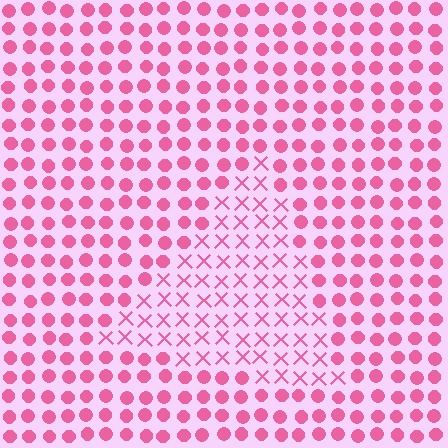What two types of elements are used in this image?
The image uses X marks inside the triangle region and circles outside it.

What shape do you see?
I see a triangle.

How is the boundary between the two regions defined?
The boundary is defined by a change in element shape: X marks inside vs. circles outside. All elements share the same color and spacing.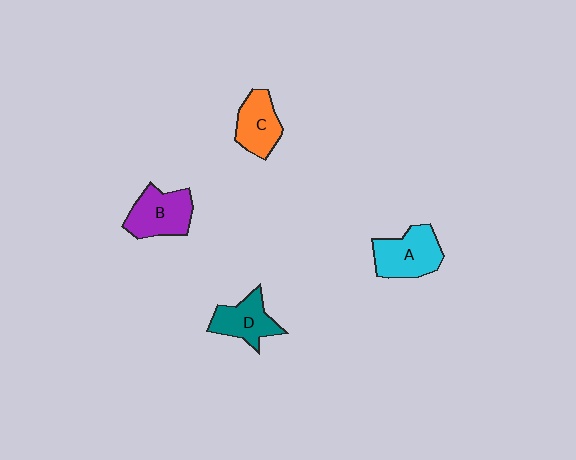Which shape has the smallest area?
Shape C (orange).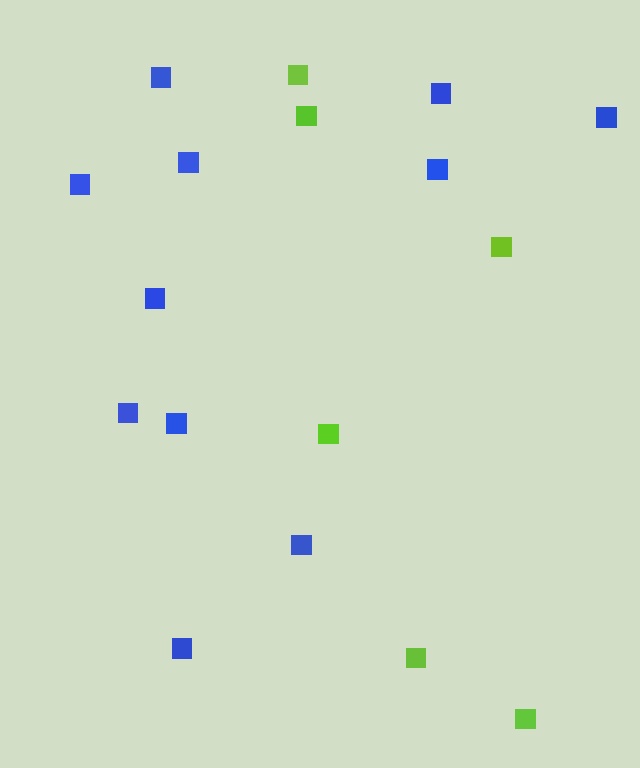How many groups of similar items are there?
There are 2 groups: one group of lime squares (6) and one group of blue squares (11).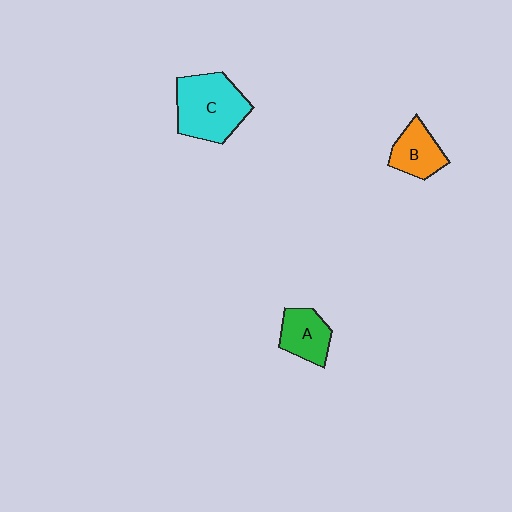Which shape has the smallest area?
Shape A (green).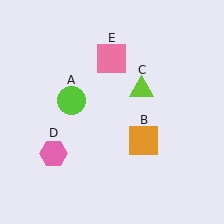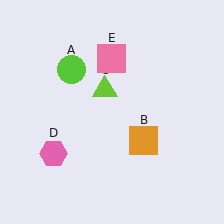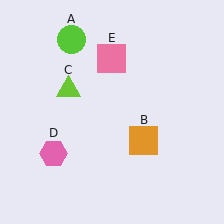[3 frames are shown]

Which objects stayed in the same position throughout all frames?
Orange square (object B) and pink hexagon (object D) and pink square (object E) remained stationary.